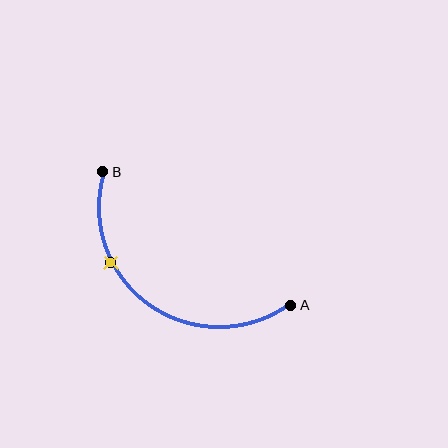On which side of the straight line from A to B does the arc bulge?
The arc bulges below and to the left of the straight line connecting A and B.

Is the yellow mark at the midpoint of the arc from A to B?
No. The yellow mark lies on the arc but is closer to endpoint B. The arc midpoint would be at the point on the curve equidistant along the arc from both A and B.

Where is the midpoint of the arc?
The arc midpoint is the point on the curve farthest from the straight line joining A and B. It sits below and to the left of that line.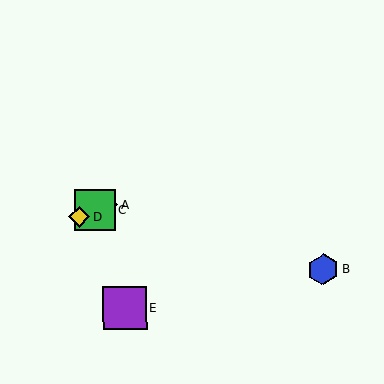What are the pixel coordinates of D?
Object D is at (79, 217).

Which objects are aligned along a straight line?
Objects A, C, D are aligned along a straight line.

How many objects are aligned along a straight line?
3 objects (A, C, D) are aligned along a straight line.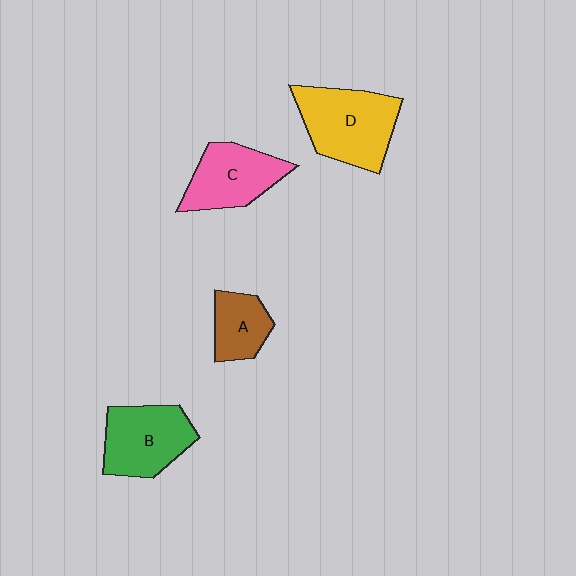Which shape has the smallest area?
Shape A (brown).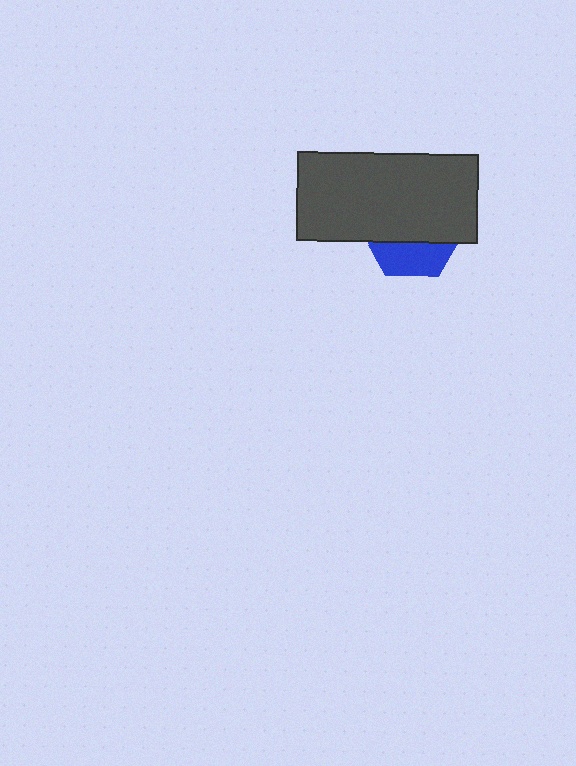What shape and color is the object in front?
The object in front is a dark gray rectangle.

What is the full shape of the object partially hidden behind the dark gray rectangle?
The partially hidden object is a blue hexagon.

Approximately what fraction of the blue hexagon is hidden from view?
Roughly 69% of the blue hexagon is hidden behind the dark gray rectangle.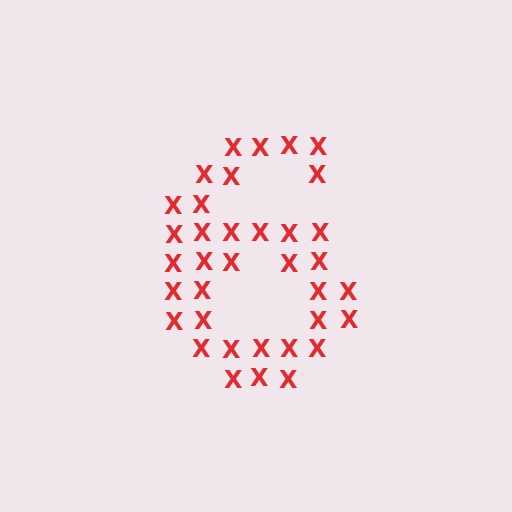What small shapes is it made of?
It is made of small letter X's.